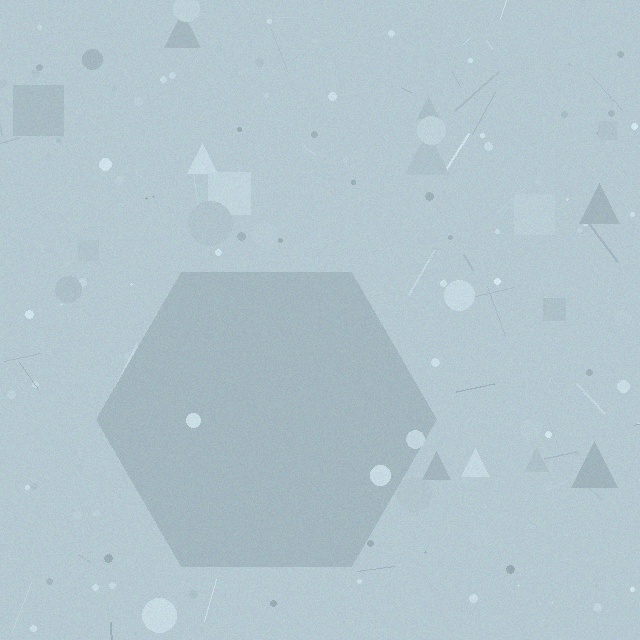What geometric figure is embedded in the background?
A hexagon is embedded in the background.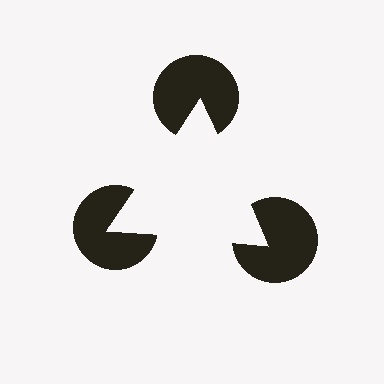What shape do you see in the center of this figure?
An illusory triangle — its edges are inferred from the aligned wedge cuts in the pac-man discs, not physically drawn.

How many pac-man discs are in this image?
There are 3 — one at each vertex of the illusory triangle.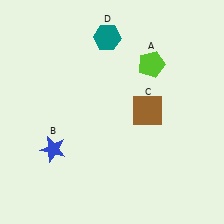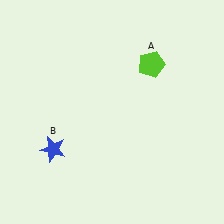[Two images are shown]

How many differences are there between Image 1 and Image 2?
There are 2 differences between the two images.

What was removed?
The brown square (C), the teal hexagon (D) were removed in Image 2.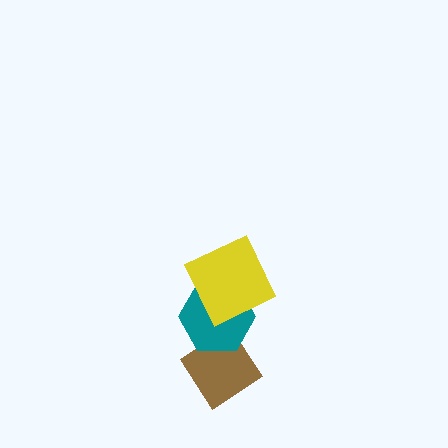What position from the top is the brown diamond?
The brown diamond is 3rd from the top.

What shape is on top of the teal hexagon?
The yellow square is on top of the teal hexagon.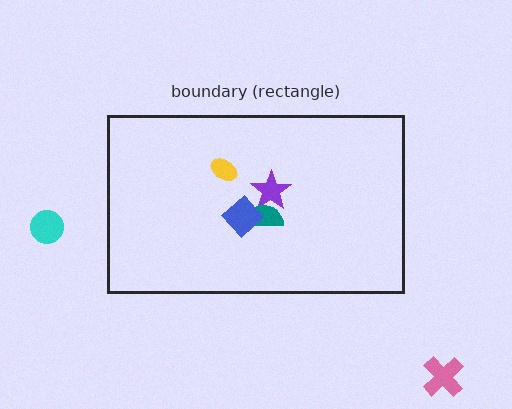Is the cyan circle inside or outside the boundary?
Outside.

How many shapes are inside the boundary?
4 inside, 2 outside.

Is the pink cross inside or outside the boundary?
Outside.